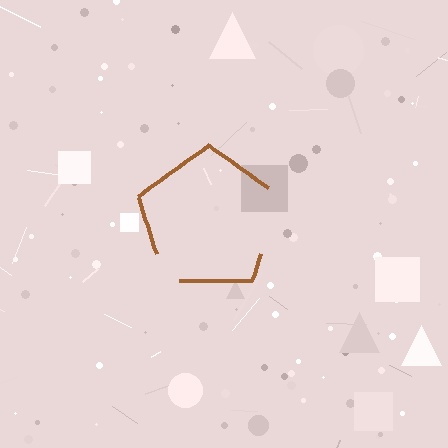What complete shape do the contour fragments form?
The contour fragments form a pentagon.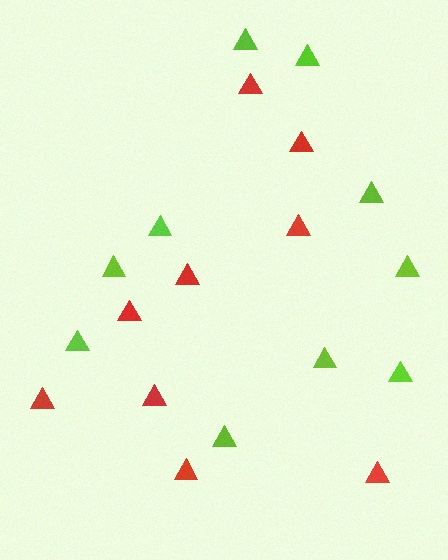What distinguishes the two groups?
There are 2 groups: one group of red triangles (9) and one group of lime triangles (10).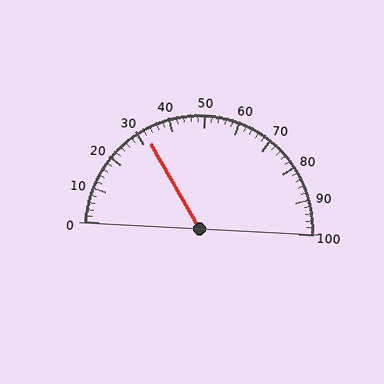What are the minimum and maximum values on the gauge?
The gauge ranges from 0 to 100.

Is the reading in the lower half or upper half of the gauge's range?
The reading is in the lower half of the range (0 to 100).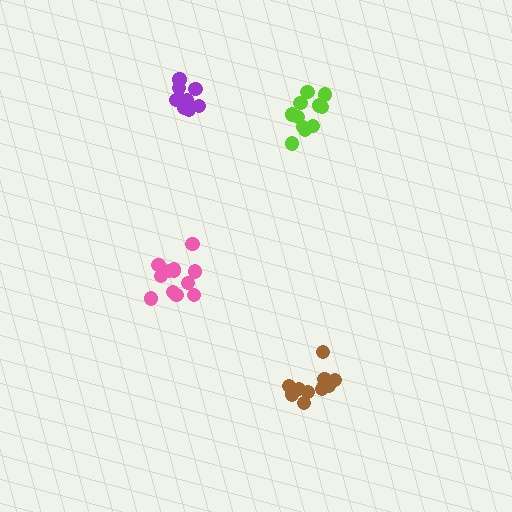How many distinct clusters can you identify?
There are 4 distinct clusters.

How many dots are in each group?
Group 1: 12 dots, Group 2: 11 dots, Group 3: 10 dots, Group 4: 12 dots (45 total).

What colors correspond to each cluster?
The clusters are colored: brown, lime, purple, pink.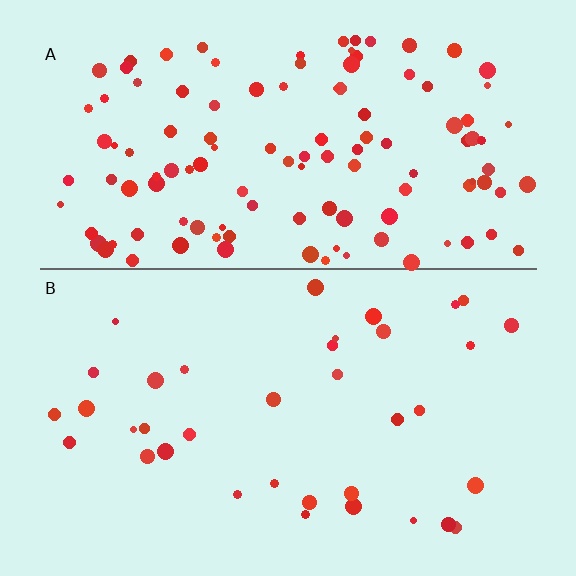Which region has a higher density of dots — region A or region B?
A (the top).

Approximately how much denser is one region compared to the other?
Approximately 3.3× — region A over region B.